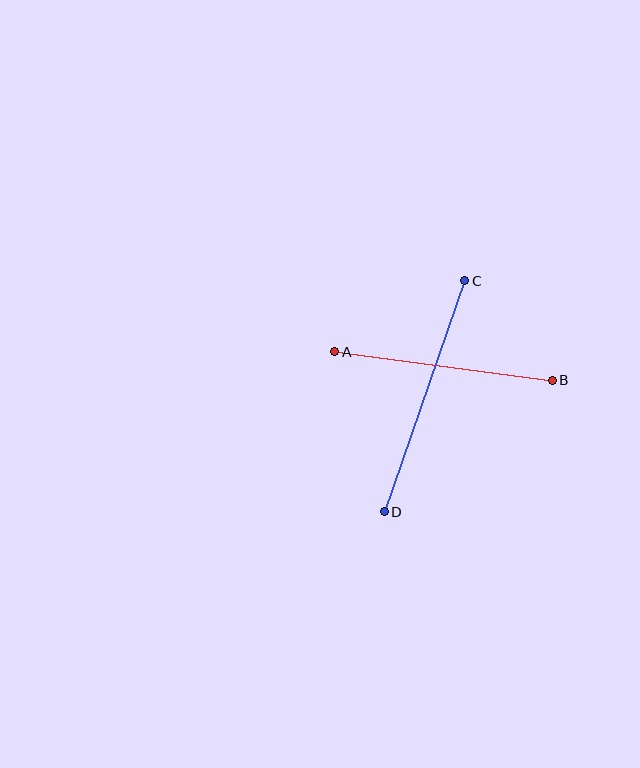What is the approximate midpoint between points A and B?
The midpoint is at approximately (443, 366) pixels.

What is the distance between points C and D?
The distance is approximately 245 pixels.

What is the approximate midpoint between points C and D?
The midpoint is at approximately (425, 396) pixels.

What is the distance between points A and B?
The distance is approximately 219 pixels.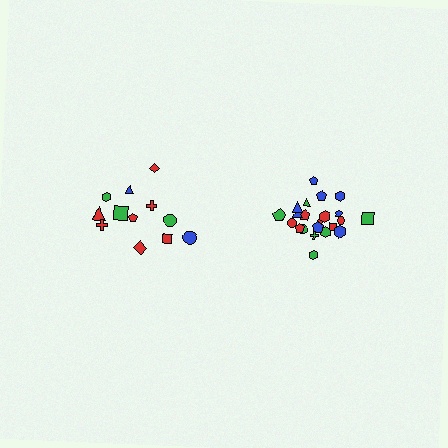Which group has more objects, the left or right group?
The right group.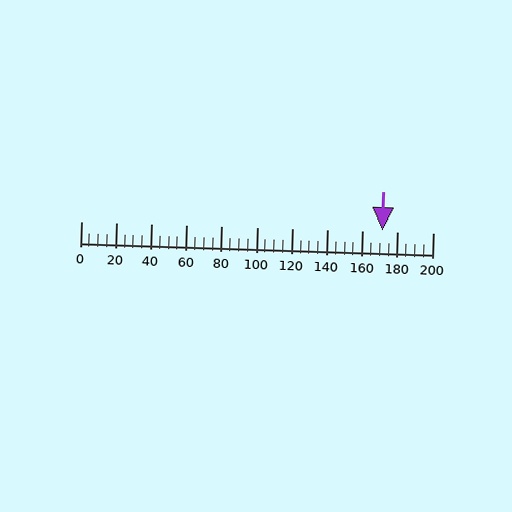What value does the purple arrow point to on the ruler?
The purple arrow points to approximately 171.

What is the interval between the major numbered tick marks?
The major tick marks are spaced 20 units apart.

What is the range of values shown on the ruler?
The ruler shows values from 0 to 200.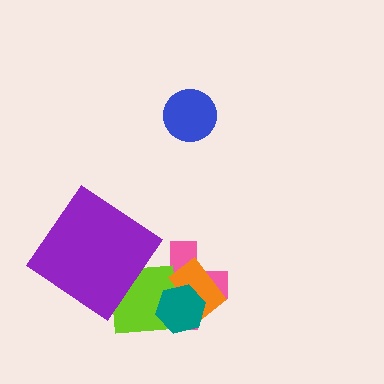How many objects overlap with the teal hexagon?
3 objects overlap with the teal hexagon.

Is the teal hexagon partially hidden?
No, no other shape covers it.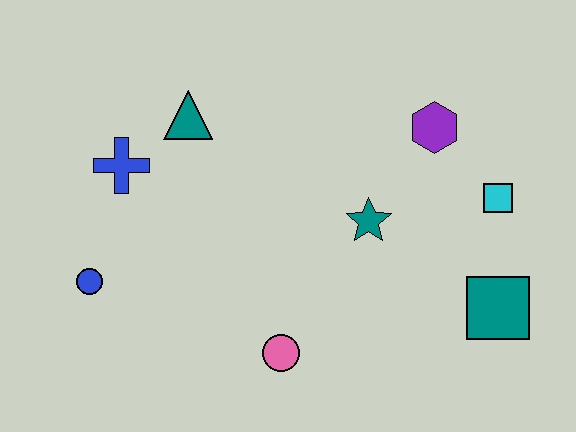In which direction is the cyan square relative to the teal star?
The cyan square is to the right of the teal star.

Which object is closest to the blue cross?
The teal triangle is closest to the blue cross.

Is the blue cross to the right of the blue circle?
Yes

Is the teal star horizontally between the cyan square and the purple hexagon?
No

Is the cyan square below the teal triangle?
Yes